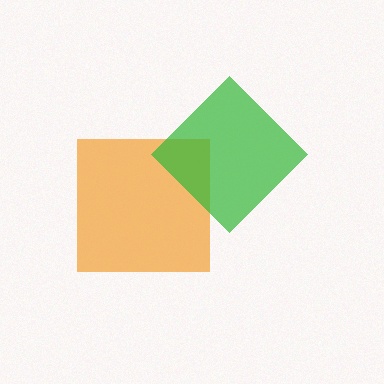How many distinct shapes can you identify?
There are 2 distinct shapes: an orange square, a green diamond.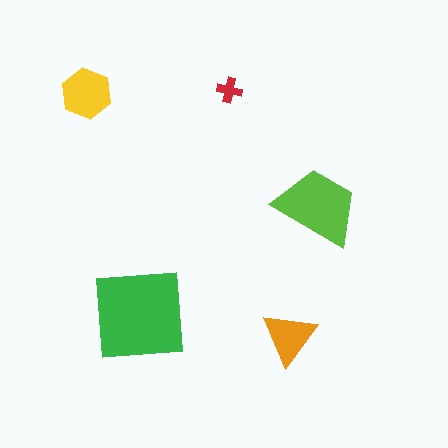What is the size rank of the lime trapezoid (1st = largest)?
2nd.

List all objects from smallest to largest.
The red cross, the orange triangle, the yellow hexagon, the lime trapezoid, the green square.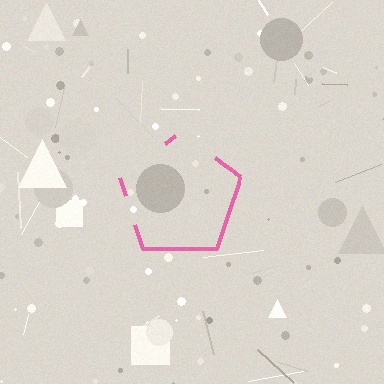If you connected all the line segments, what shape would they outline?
They would outline a pentagon.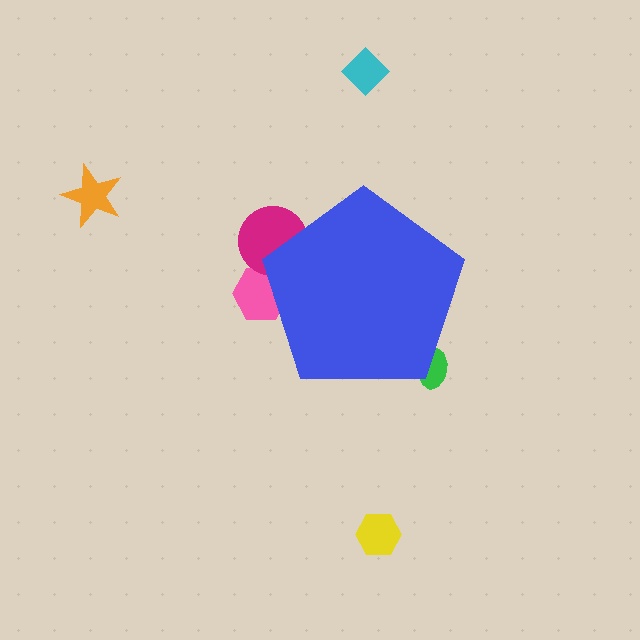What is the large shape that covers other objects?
A blue pentagon.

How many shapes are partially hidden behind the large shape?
3 shapes are partially hidden.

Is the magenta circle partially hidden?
Yes, the magenta circle is partially hidden behind the blue pentagon.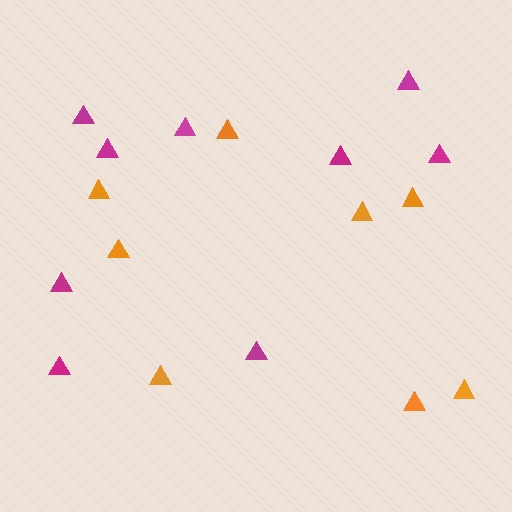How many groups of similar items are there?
There are 2 groups: one group of orange triangles (8) and one group of magenta triangles (9).